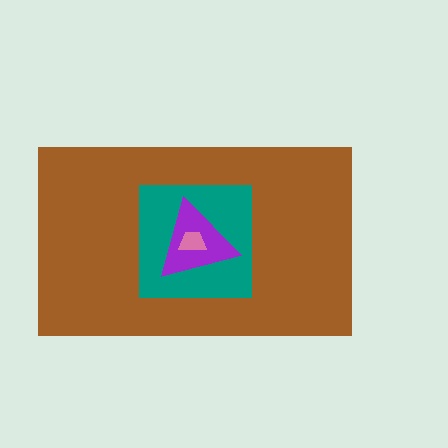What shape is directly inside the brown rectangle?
The teal square.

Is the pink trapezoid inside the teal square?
Yes.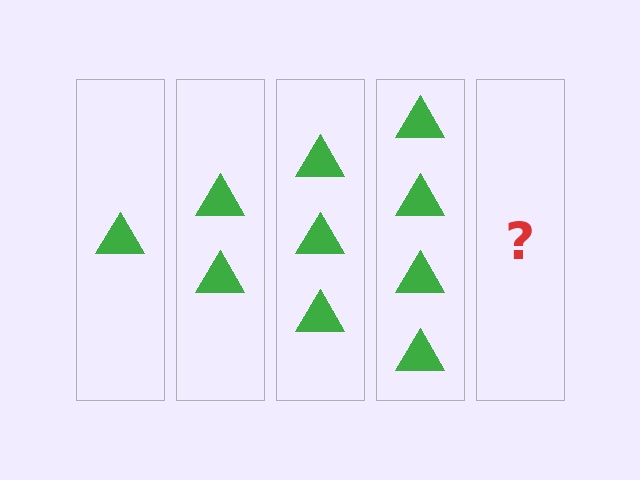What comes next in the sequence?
The next element should be 5 triangles.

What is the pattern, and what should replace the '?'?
The pattern is that each step adds one more triangle. The '?' should be 5 triangles.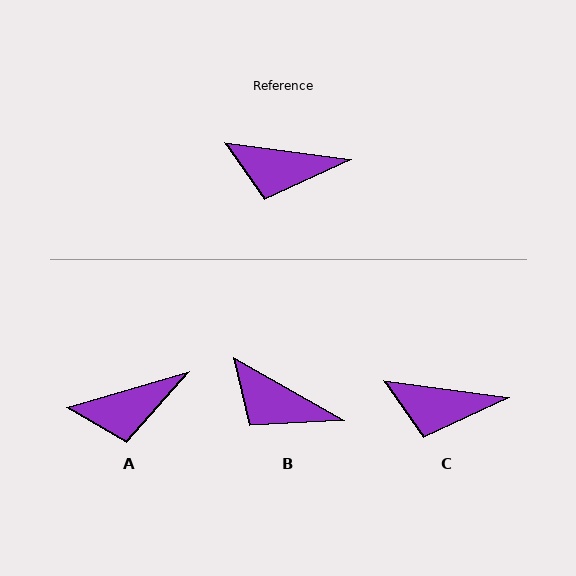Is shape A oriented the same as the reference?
No, it is off by about 24 degrees.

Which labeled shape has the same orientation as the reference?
C.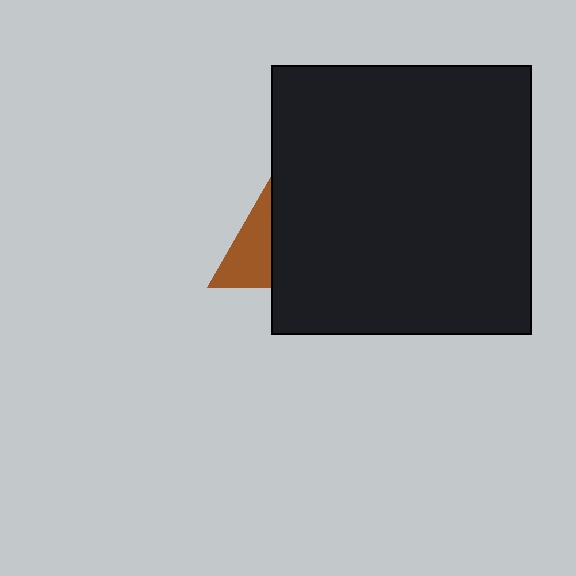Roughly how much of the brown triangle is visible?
A small part of it is visible (roughly 43%).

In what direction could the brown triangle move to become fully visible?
The brown triangle could move left. That would shift it out from behind the black rectangle entirely.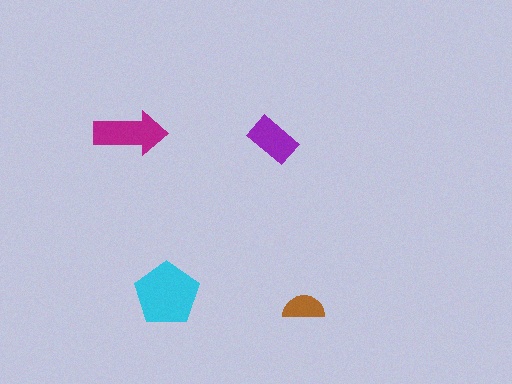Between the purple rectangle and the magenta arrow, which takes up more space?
The magenta arrow.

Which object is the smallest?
The brown semicircle.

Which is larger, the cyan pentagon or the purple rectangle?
The cyan pentagon.